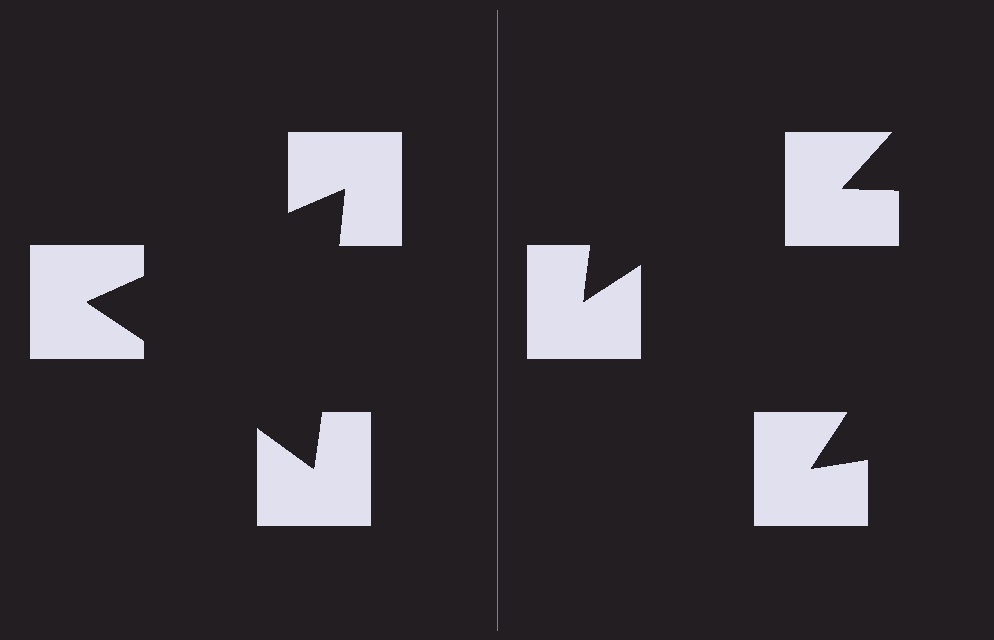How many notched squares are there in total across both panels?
6 — 3 on each side.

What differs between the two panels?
The notched squares are positioned identically on both sides; only the wedge orientations differ. On the left they align to a triangle; on the right they are misaligned.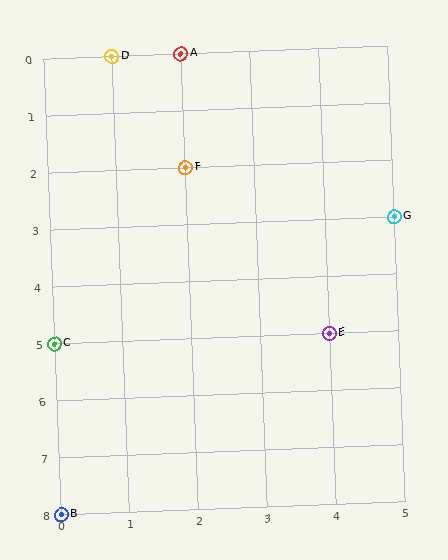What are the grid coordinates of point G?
Point G is at grid coordinates (5, 3).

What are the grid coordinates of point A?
Point A is at grid coordinates (2, 0).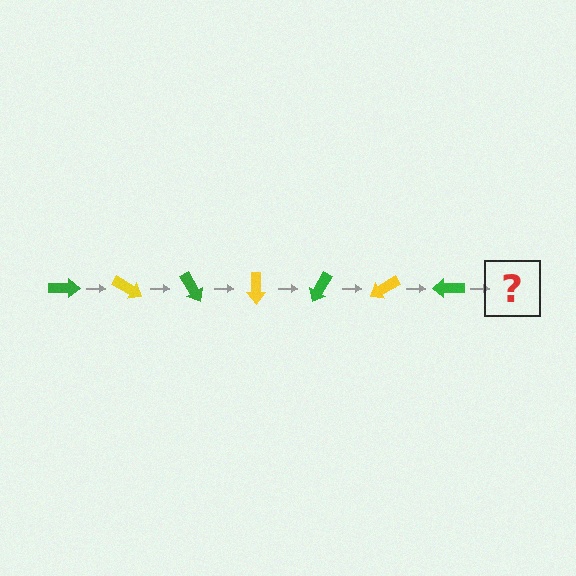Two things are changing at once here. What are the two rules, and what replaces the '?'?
The two rules are that it rotates 30 degrees each step and the color cycles through green and yellow. The '?' should be a yellow arrow, rotated 210 degrees from the start.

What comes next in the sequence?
The next element should be a yellow arrow, rotated 210 degrees from the start.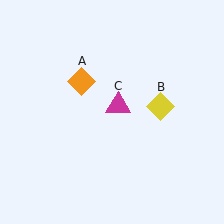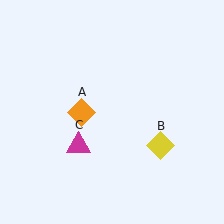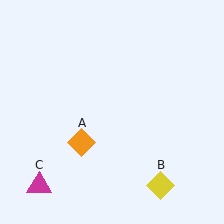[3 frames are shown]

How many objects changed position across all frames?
3 objects changed position: orange diamond (object A), yellow diamond (object B), magenta triangle (object C).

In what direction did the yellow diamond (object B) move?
The yellow diamond (object B) moved down.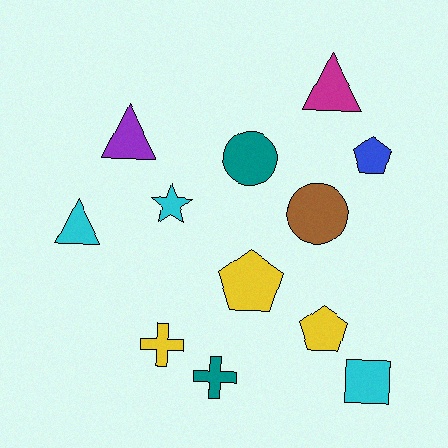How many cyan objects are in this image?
There are 3 cyan objects.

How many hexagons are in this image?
There are no hexagons.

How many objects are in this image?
There are 12 objects.